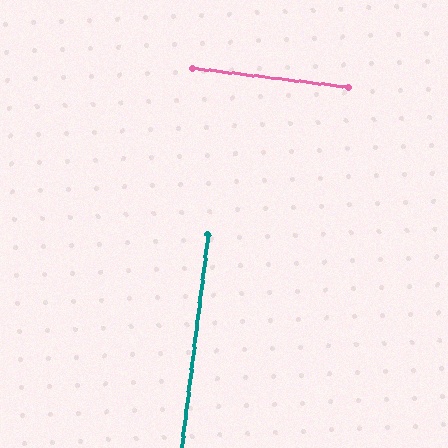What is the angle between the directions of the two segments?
Approximately 90 degrees.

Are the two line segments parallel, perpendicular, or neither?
Perpendicular — they meet at approximately 90°.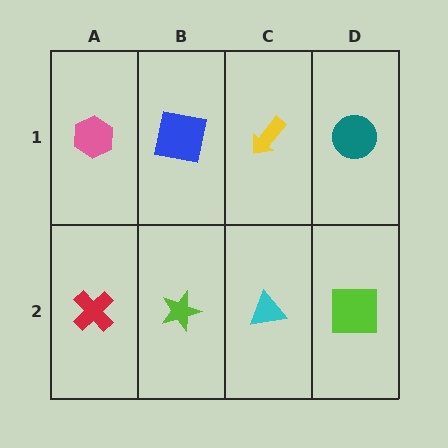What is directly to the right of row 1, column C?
A teal circle.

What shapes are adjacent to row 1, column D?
A lime square (row 2, column D), a yellow arrow (row 1, column C).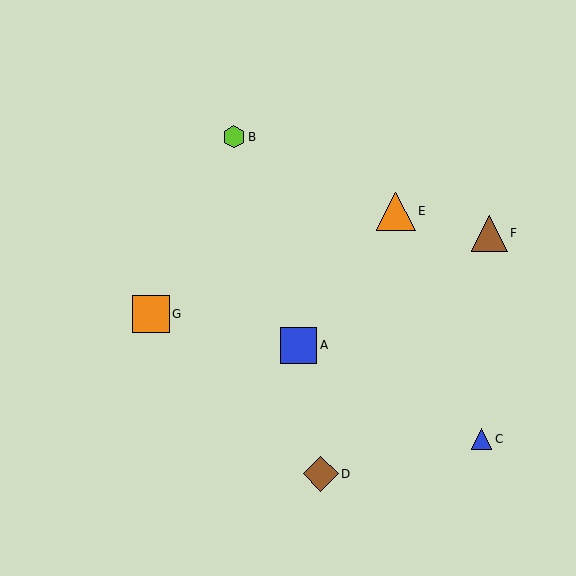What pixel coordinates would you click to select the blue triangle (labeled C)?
Click at (481, 439) to select the blue triangle C.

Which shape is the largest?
The orange triangle (labeled E) is the largest.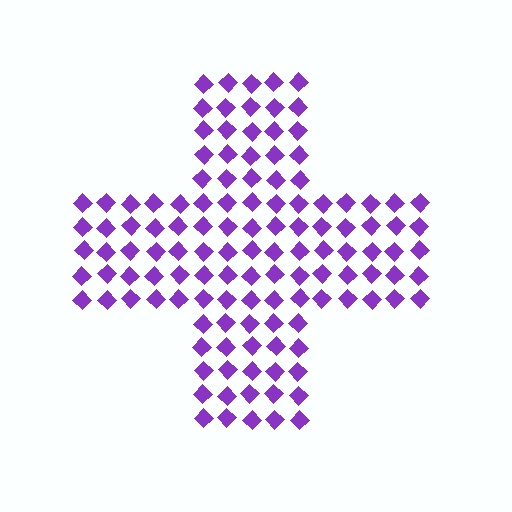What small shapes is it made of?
It is made of small diamonds.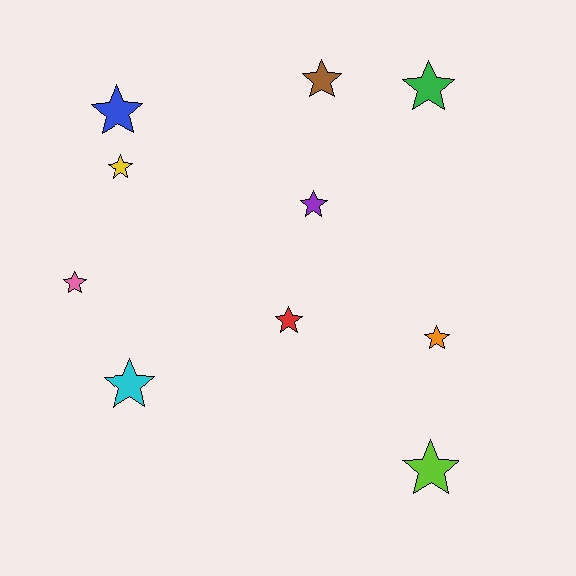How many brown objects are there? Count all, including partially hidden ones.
There is 1 brown object.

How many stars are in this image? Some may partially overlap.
There are 10 stars.